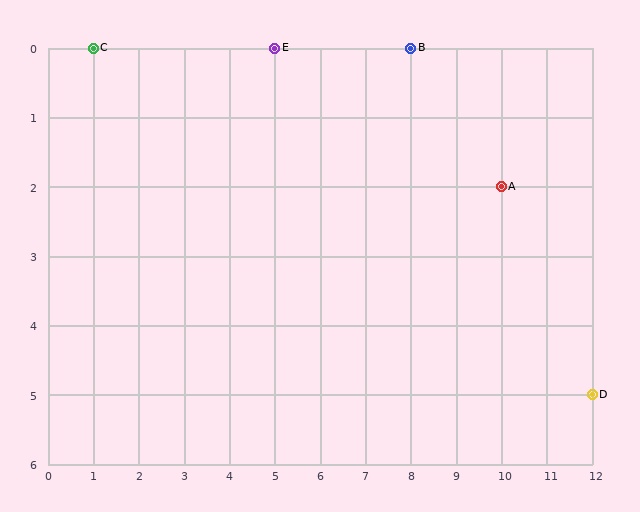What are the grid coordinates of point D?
Point D is at grid coordinates (12, 5).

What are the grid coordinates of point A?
Point A is at grid coordinates (10, 2).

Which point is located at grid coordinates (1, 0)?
Point C is at (1, 0).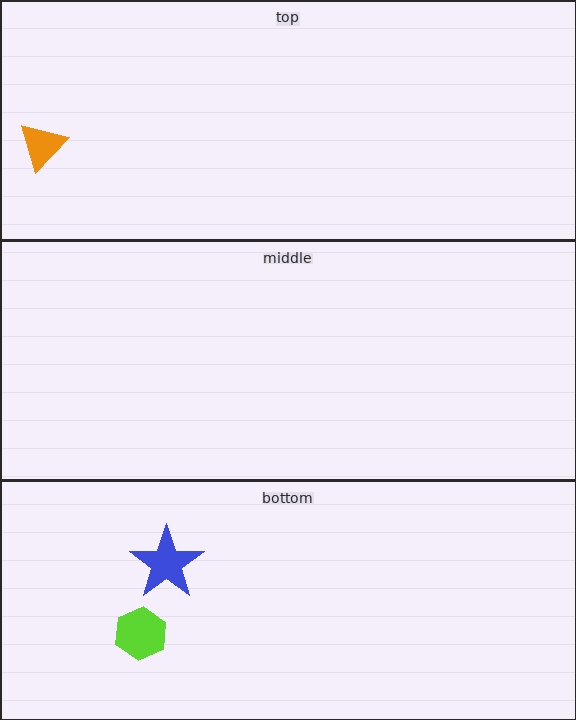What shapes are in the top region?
The orange triangle.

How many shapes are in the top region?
1.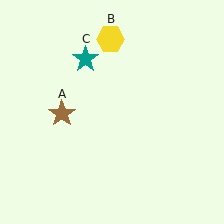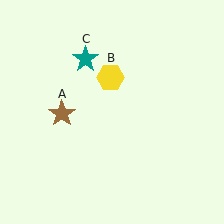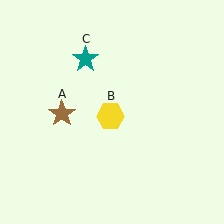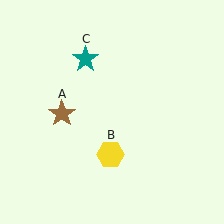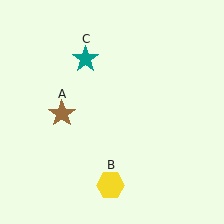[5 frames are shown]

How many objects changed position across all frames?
1 object changed position: yellow hexagon (object B).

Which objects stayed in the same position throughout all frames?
Brown star (object A) and teal star (object C) remained stationary.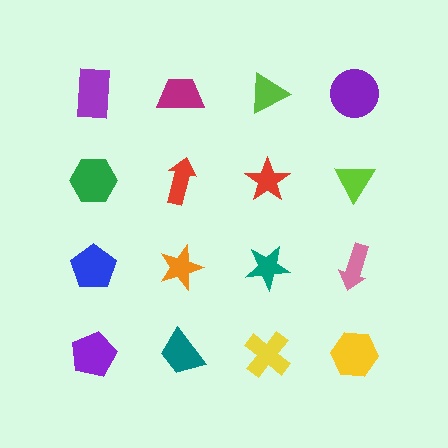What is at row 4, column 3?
A yellow cross.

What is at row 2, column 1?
A green hexagon.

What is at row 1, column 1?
A purple rectangle.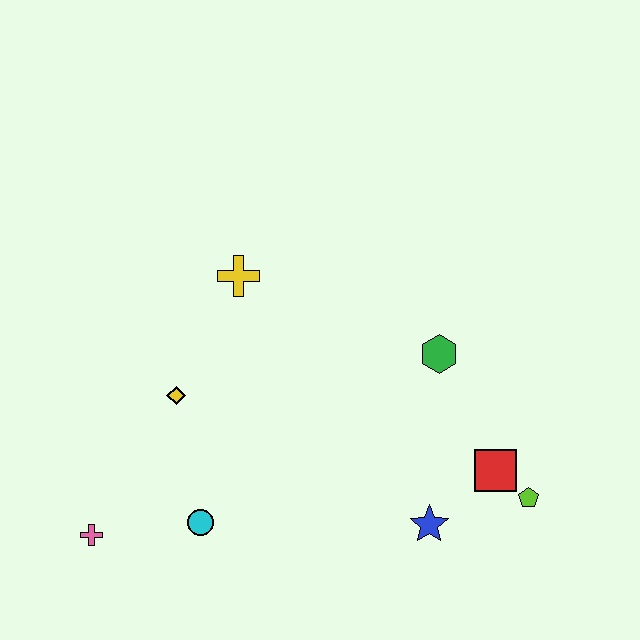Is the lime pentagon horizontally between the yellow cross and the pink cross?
No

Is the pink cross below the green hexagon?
Yes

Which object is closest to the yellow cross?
The yellow diamond is closest to the yellow cross.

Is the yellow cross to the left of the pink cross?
No